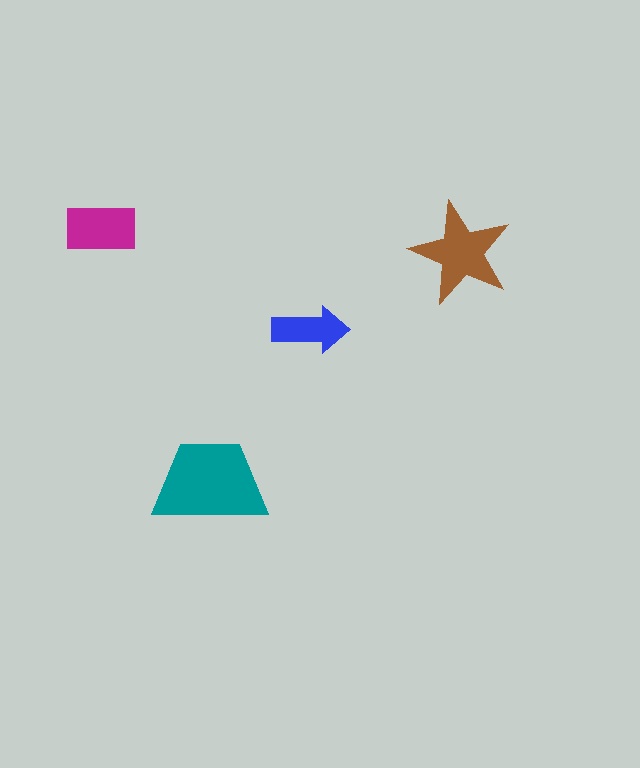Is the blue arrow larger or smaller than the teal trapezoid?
Smaller.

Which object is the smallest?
The blue arrow.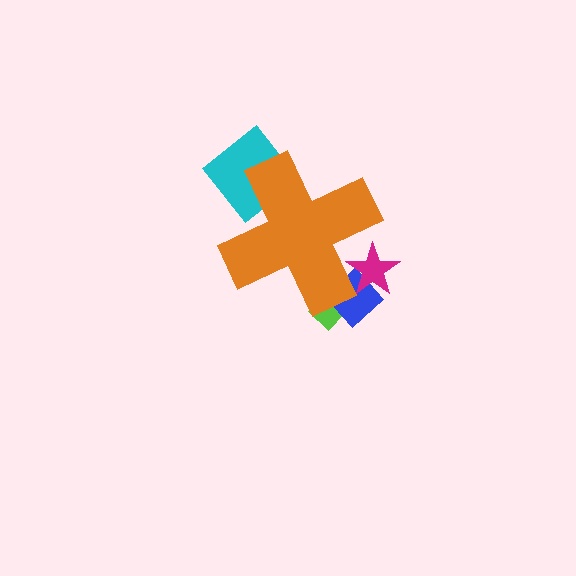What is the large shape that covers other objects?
An orange cross.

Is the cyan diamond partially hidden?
Yes, the cyan diamond is partially hidden behind the orange cross.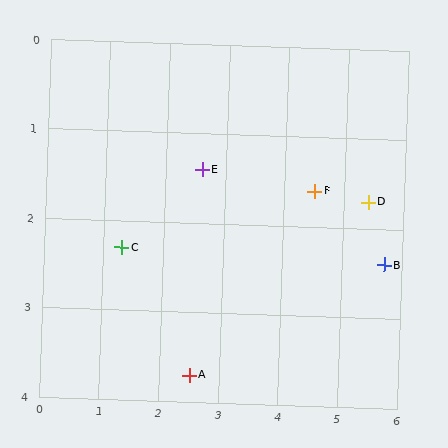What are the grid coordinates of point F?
Point F is at approximately (4.5, 1.6).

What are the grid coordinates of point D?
Point D is at approximately (5.4, 1.7).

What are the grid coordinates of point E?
Point E is at approximately (2.6, 1.4).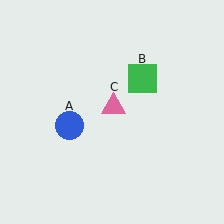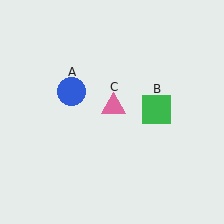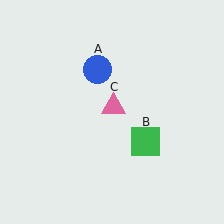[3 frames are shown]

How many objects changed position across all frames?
2 objects changed position: blue circle (object A), green square (object B).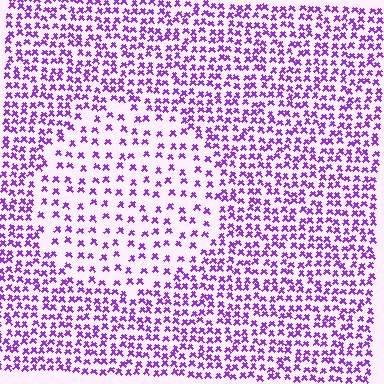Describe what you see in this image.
The image contains small purple elements arranged at two different densities. A circle-shaped region is visible where the elements are less densely packed than the surrounding area.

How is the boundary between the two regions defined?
The boundary is defined by a change in element density (approximately 2.1x ratio). All elements are the same color, size, and shape.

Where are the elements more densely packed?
The elements are more densely packed outside the circle boundary.